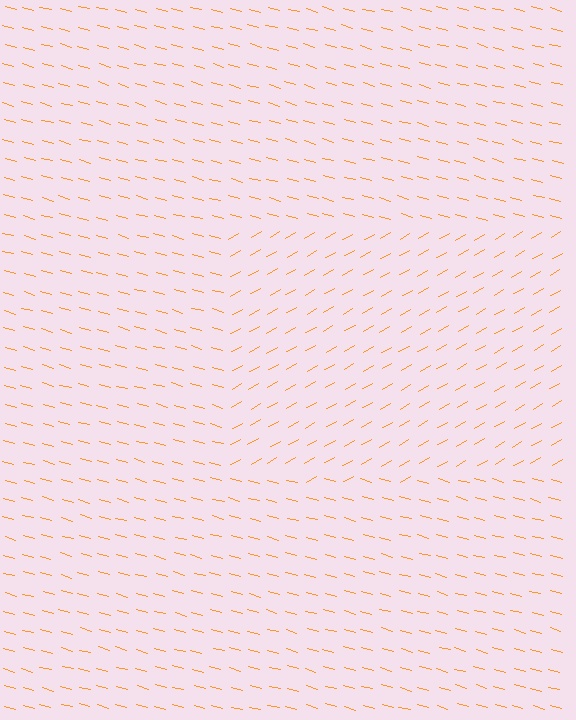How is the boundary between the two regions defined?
The boundary is defined purely by a change in line orientation (approximately 45 degrees difference). All lines are the same color and thickness.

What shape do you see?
I see a rectangle.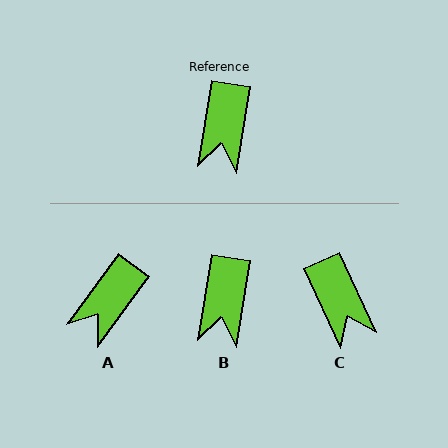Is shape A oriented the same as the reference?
No, it is off by about 27 degrees.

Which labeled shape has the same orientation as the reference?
B.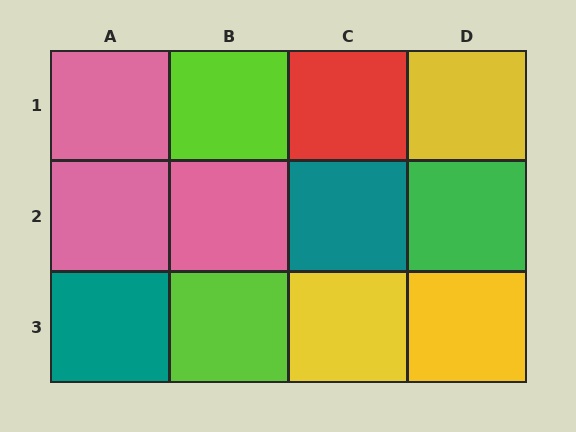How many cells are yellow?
3 cells are yellow.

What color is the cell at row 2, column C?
Teal.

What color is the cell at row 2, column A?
Pink.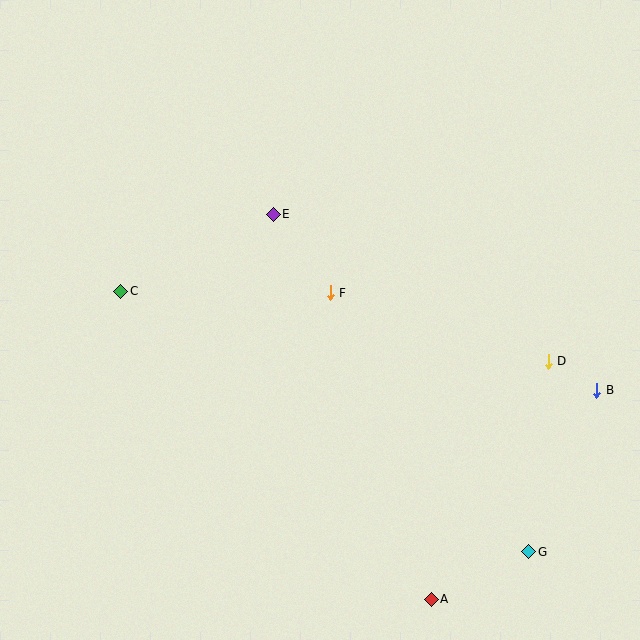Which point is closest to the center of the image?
Point F at (330, 293) is closest to the center.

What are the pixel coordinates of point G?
Point G is at (529, 552).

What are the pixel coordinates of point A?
Point A is at (431, 599).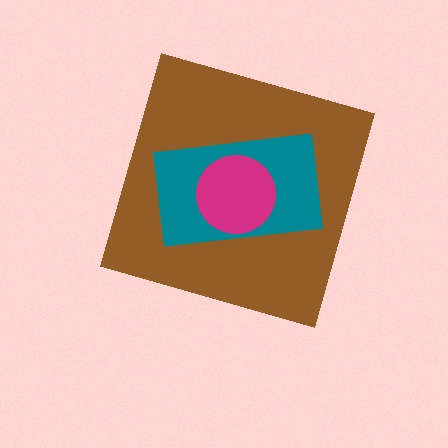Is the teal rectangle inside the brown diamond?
Yes.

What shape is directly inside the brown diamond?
The teal rectangle.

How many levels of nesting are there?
3.